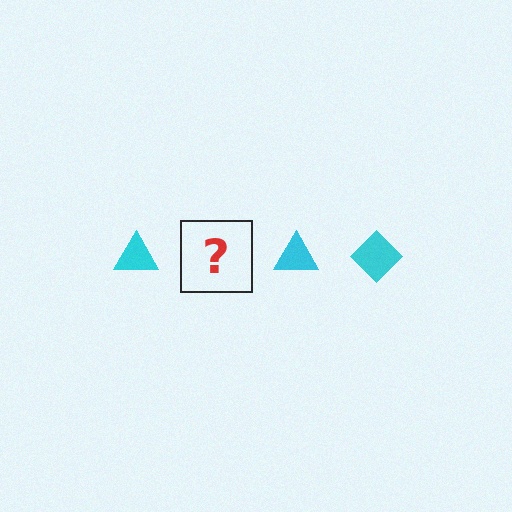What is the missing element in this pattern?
The missing element is a cyan diamond.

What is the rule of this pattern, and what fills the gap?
The rule is that the pattern cycles through triangle, diamond shapes in cyan. The gap should be filled with a cyan diamond.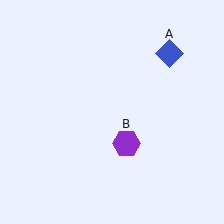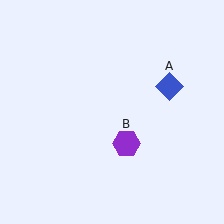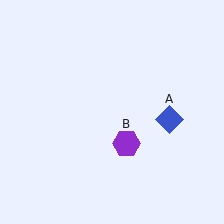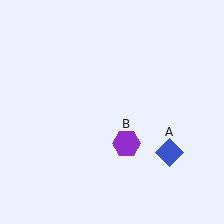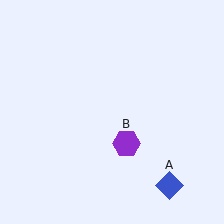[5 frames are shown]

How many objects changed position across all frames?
1 object changed position: blue diamond (object A).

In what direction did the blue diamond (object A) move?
The blue diamond (object A) moved down.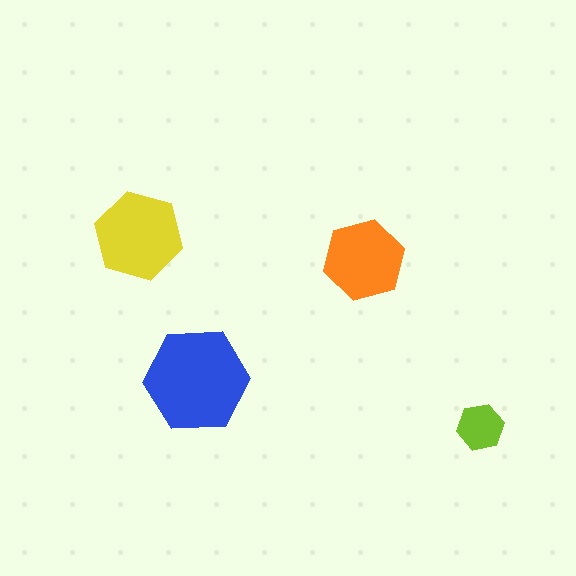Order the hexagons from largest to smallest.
the blue one, the yellow one, the orange one, the lime one.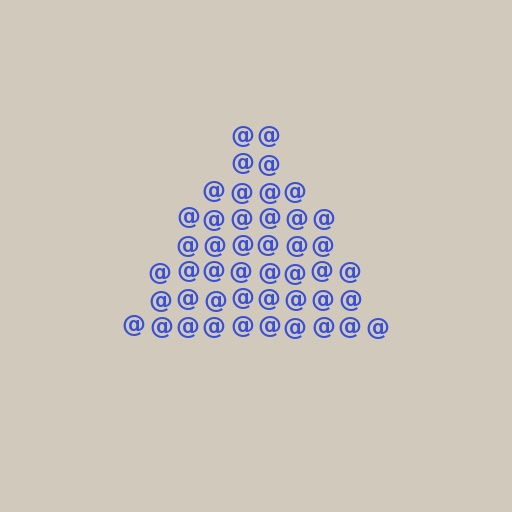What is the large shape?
The large shape is a triangle.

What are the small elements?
The small elements are at signs.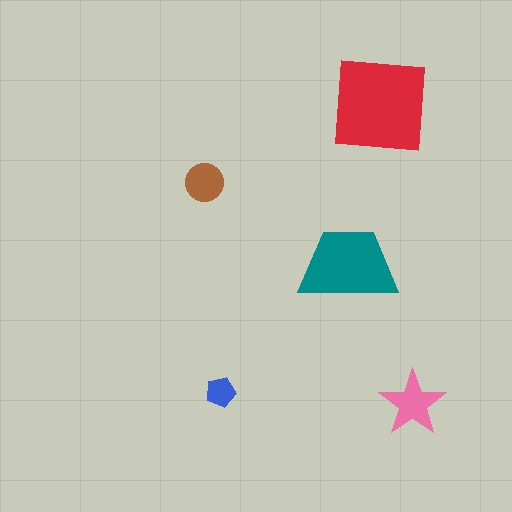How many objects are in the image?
There are 5 objects in the image.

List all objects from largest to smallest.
The red square, the teal trapezoid, the pink star, the brown circle, the blue pentagon.